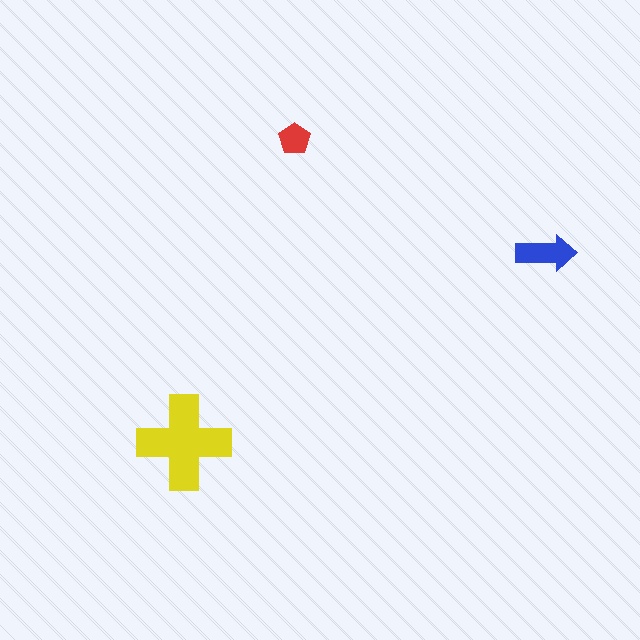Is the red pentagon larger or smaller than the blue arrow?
Smaller.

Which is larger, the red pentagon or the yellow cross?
The yellow cross.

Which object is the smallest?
The red pentagon.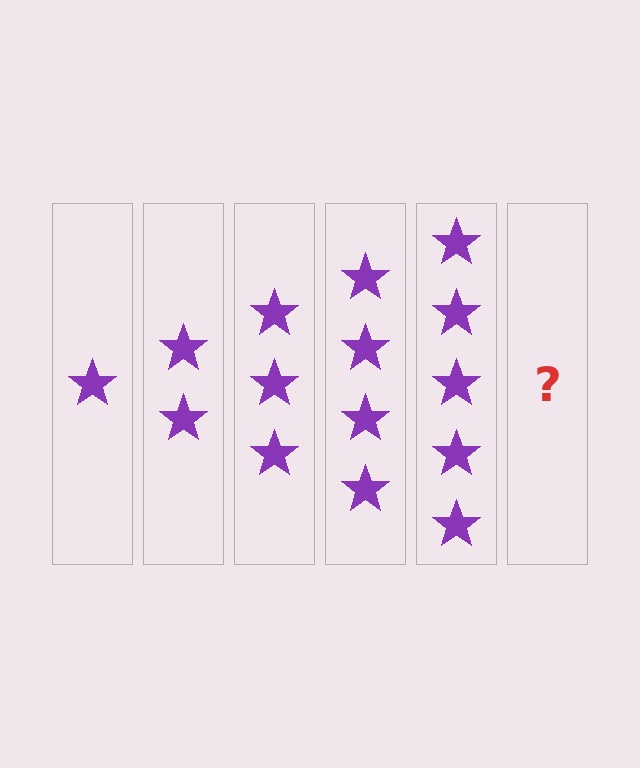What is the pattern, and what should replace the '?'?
The pattern is that each step adds one more star. The '?' should be 6 stars.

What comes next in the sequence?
The next element should be 6 stars.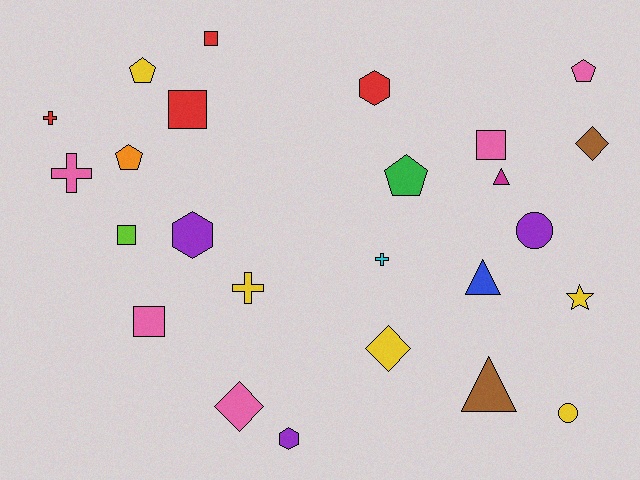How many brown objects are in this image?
There are 2 brown objects.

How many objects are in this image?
There are 25 objects.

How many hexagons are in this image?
There are 3 hexagons.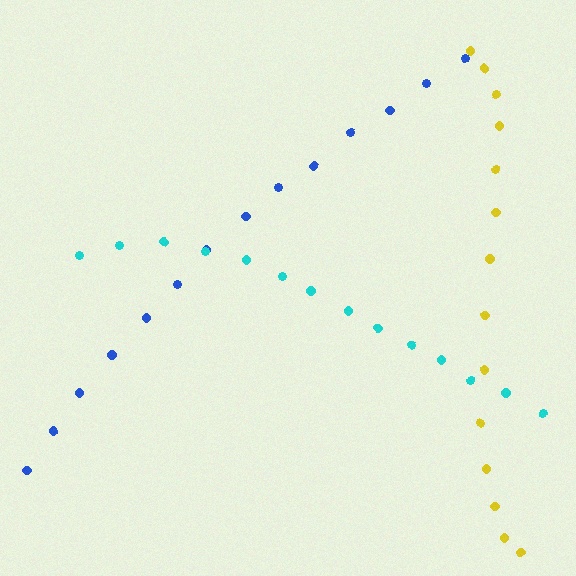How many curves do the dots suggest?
There are 3 distinct paths.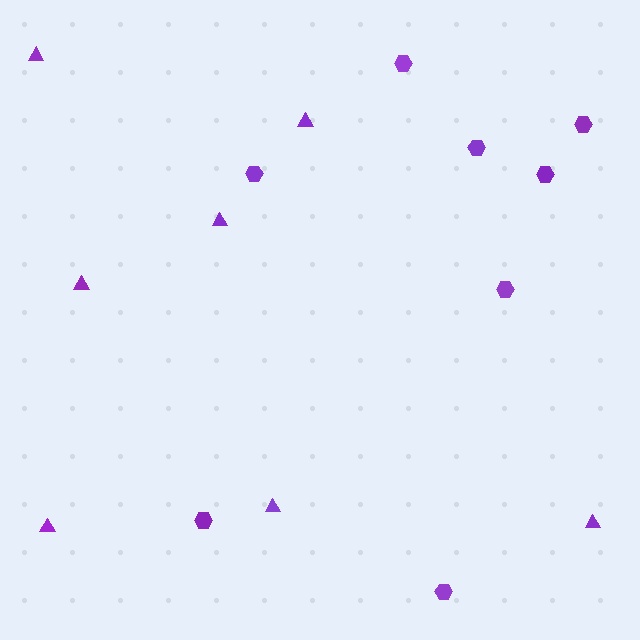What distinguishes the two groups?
There are 2 groups: one group of hexagons (8) and one group of triangles (7).